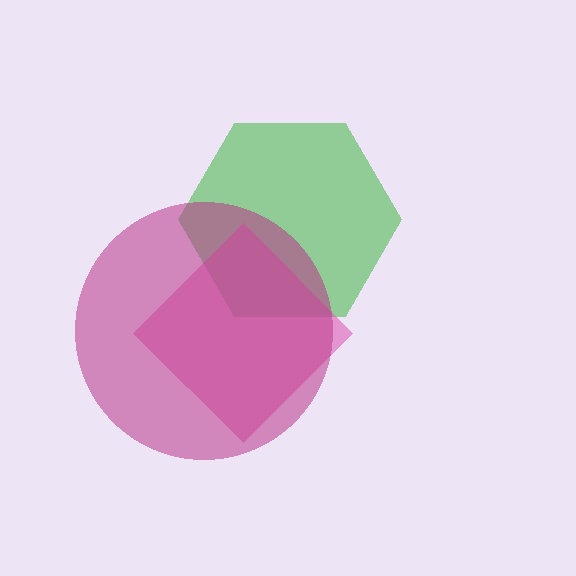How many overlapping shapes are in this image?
There are 3 overlapping shapes in the image.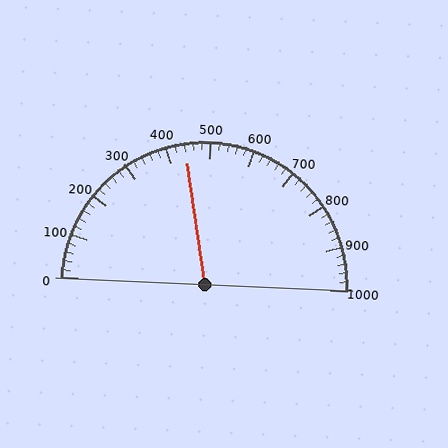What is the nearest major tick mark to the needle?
The nearest major tick mark is 400.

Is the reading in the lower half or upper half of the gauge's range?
The reading is in the lower half of the range (0 to 1000).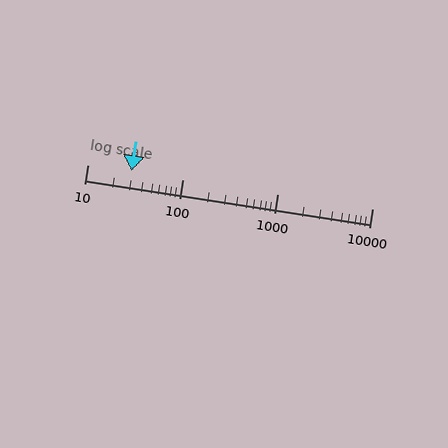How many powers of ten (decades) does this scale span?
The scale spans 3 decades, from 10 to 10000.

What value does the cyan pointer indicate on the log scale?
The pointer indicates approximately 29.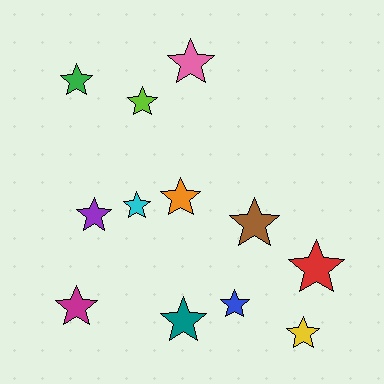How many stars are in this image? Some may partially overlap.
There are 12 stars.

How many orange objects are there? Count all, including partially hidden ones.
There is 1 orange object.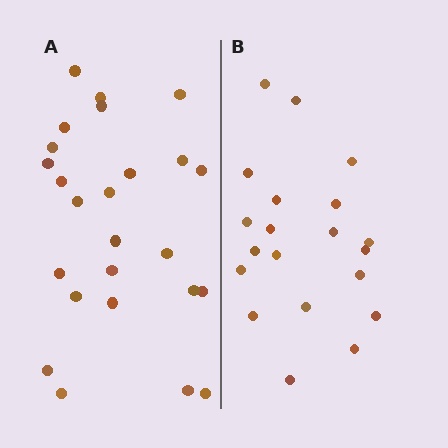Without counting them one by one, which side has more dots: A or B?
Region A (the left region) has more dots.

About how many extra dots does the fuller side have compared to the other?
Region A has about 5 more dots than region B.